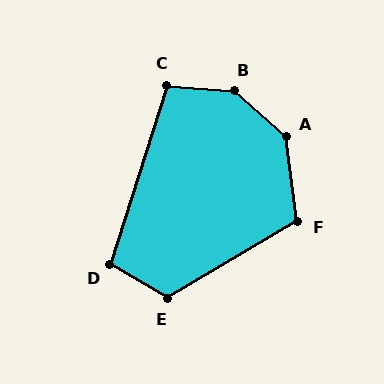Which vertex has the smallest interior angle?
C, at approximately 103 degrees.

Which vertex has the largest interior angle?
B, at approximately 144 degrees.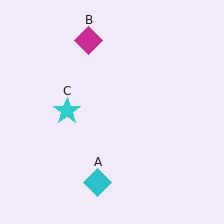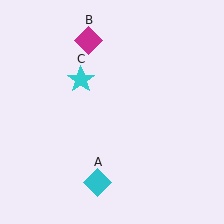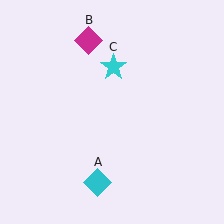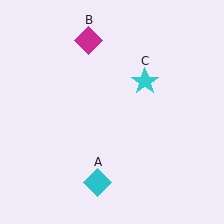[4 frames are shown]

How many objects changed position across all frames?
1 object changed position: cyan star (object C).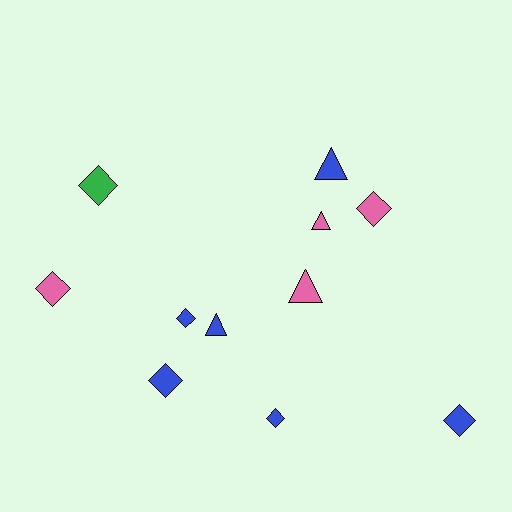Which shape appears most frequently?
Diamond, with 7 objects.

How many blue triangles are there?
There are 2 blue triangles.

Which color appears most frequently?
Blue, with 6 objects.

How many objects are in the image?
There are 11 objects.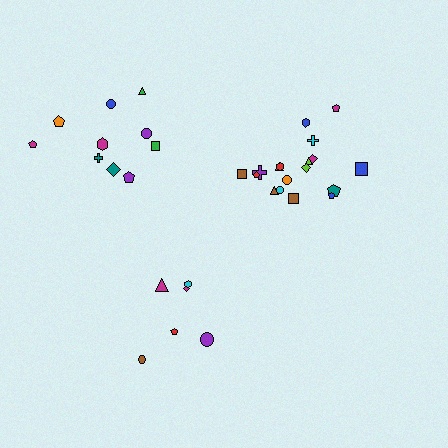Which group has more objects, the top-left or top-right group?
The top-right group.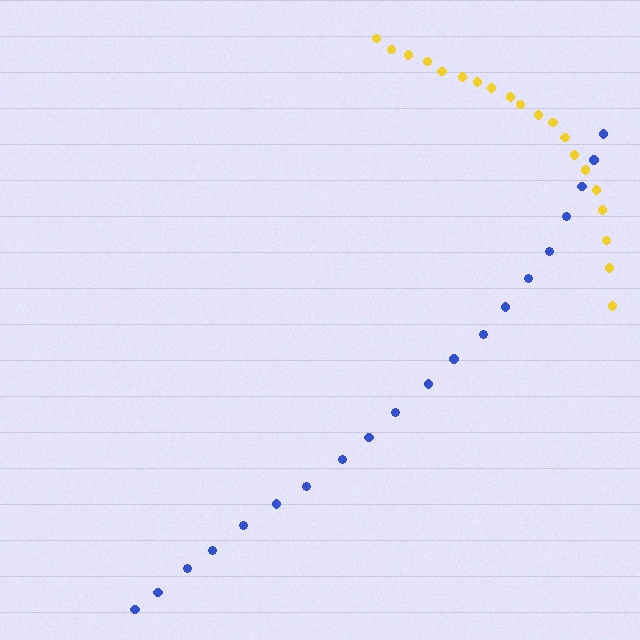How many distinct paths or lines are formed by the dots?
There are 2 distinct paths.